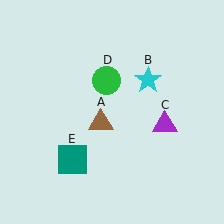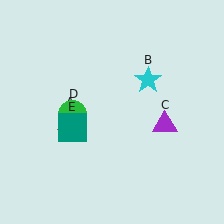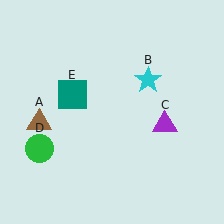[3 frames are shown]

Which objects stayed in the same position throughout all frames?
Cyan star (object B) and purple triangle (object C) remained stationary.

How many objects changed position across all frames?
3 objects changed position: brown triangle (object A), green circle (object D), teal square (object E).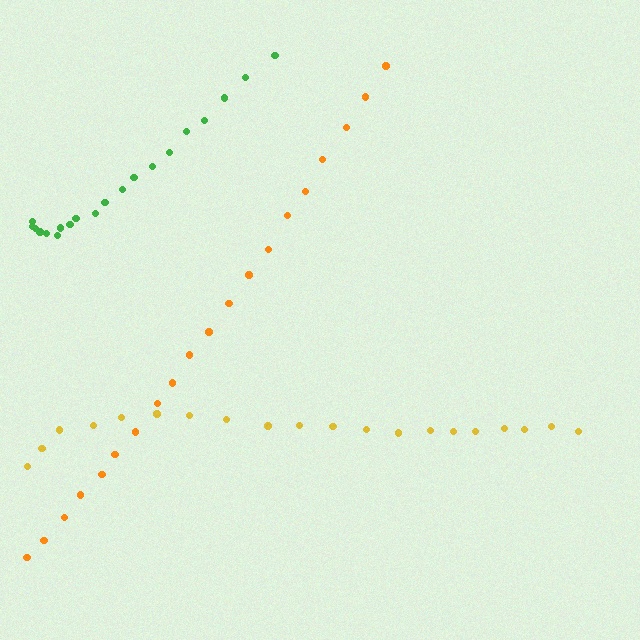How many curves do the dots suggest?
There are 3 distinct paths.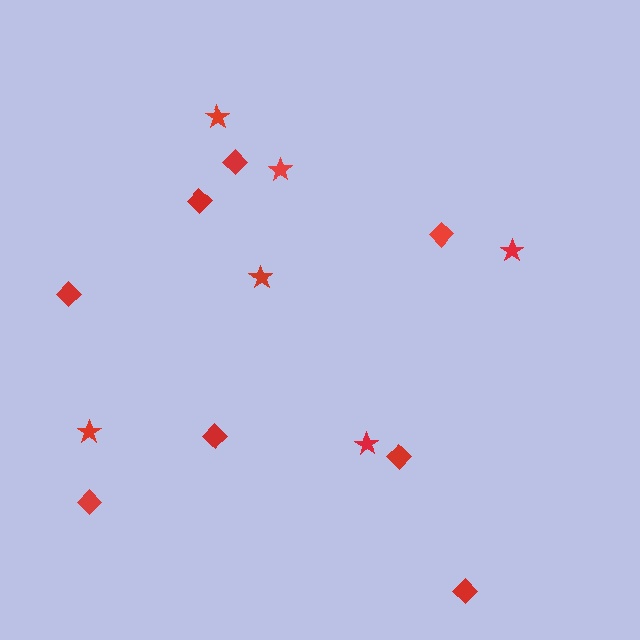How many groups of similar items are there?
There are 2 groups: one group of stars (6) and one group of diamonds (8).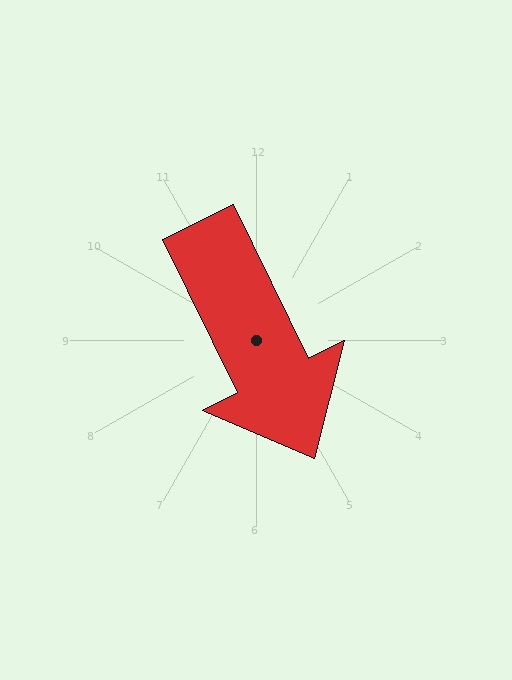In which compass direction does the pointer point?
Southeast.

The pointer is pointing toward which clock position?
Roughly 5 o'clock.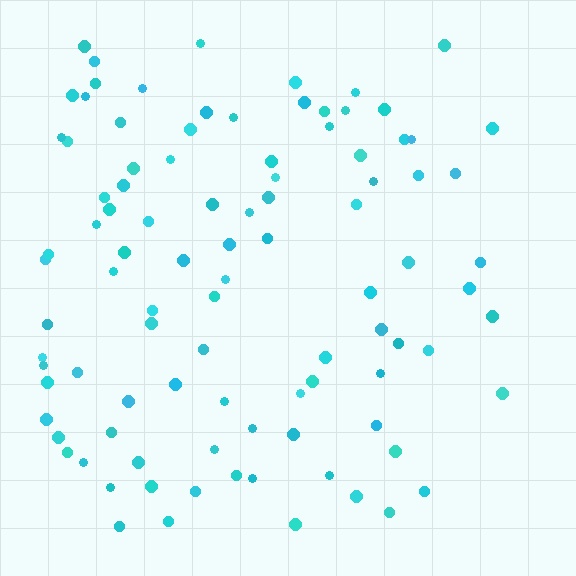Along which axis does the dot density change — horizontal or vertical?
Horizontal.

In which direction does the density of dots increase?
From right to left, with the left side densest.